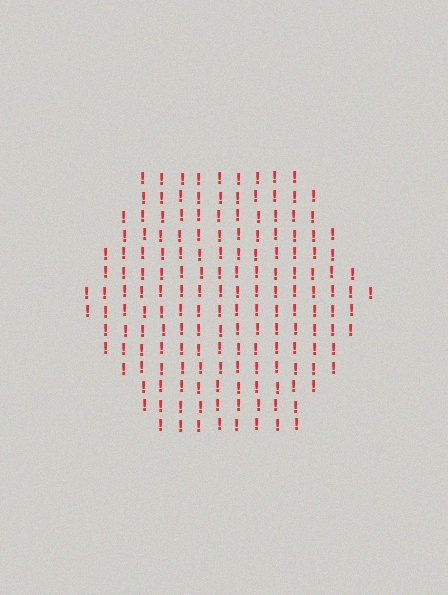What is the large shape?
The large shape is a hexagon.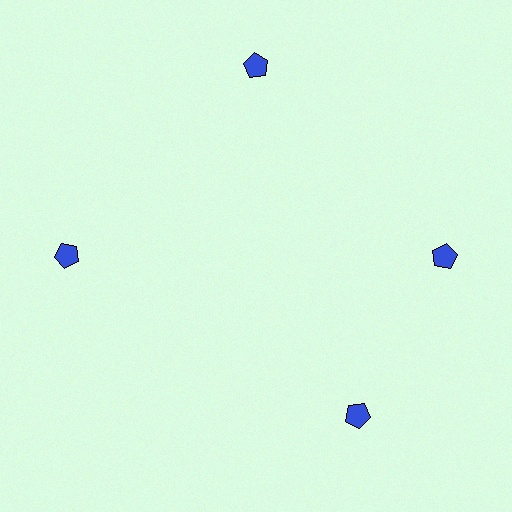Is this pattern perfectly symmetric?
No. The 4 blue pentagons are arranged in a ring, but one element near the 6 o'clock position is rotated out of alignment along the ring, breaking the 4-fold rotational symmetry.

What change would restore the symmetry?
The symmetry would be restored by rotating it back into even spacing with its neighbors so that all 4 pentagons sit at equal angles and equal distance from the center.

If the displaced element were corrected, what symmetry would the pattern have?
It would have 4-fold rotational symmetry — the pattern would map onto itself every 90 degrees.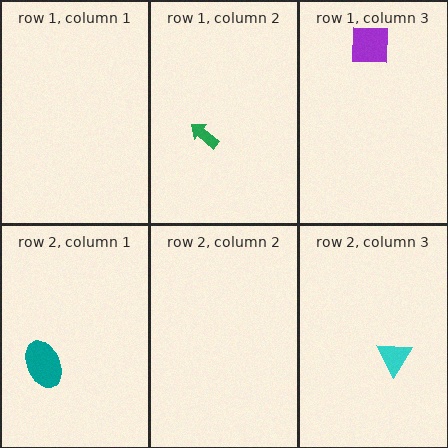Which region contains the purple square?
The row 1, column 3 region.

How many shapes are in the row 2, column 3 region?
1.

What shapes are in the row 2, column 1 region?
The teal ellipse.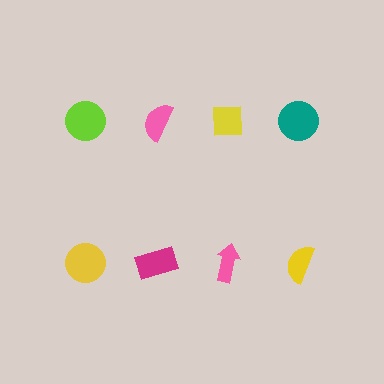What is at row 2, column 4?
A yellow semicircle.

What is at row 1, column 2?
A pink semicircle.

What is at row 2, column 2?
A magenta rectangle.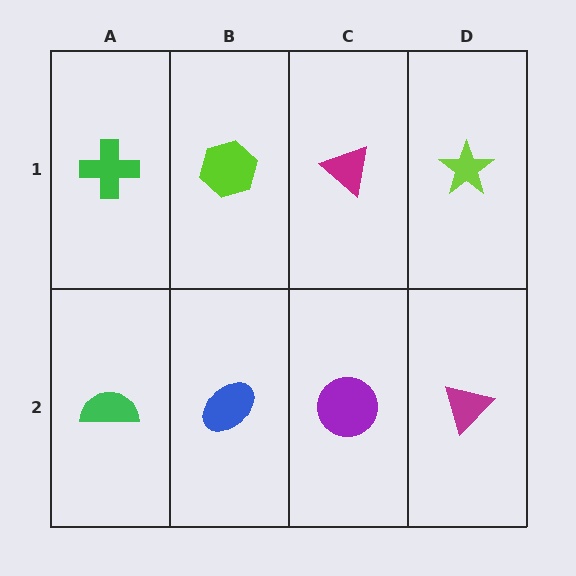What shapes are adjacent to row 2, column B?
A lime hexagon (row 1, column B), a green semicircle (row 2, column A), a purple circle (row 2, column C).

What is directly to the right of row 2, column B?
A purple circle.